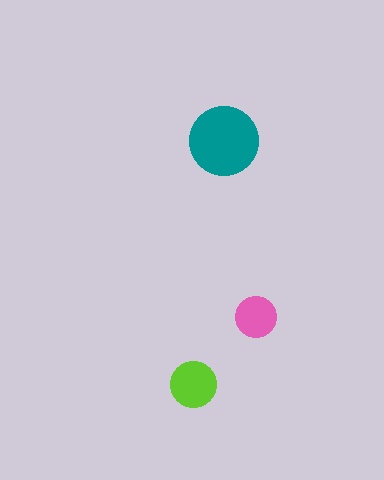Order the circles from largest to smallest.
the teal one, the lime one, the pink one.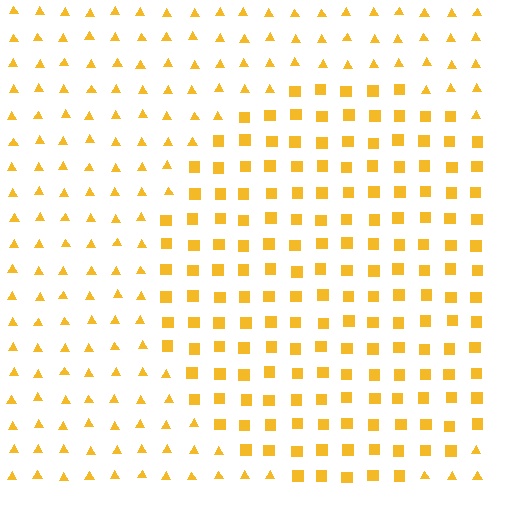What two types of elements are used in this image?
The image uses squares inside the circle region and triangles outside it.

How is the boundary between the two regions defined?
The boundary is defined by a change in element shape: squares inside vs. triangles outside. All elements share the same color and spacing.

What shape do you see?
I see a circle.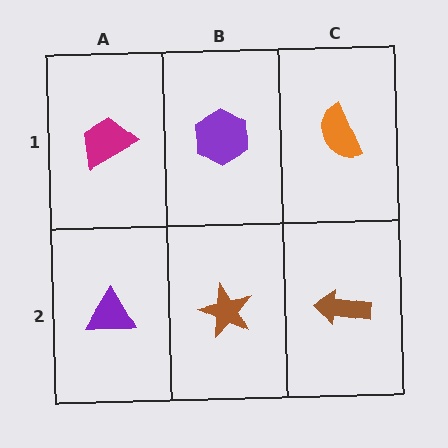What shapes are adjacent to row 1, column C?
A brown arrow (row 2, column C), a purple hexagon (row 1, column B).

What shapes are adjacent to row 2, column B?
A purple hexagon (row 1, column B), a purple triangle (row 2, column A), a brown arrow (row 2, column C).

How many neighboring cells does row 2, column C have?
2.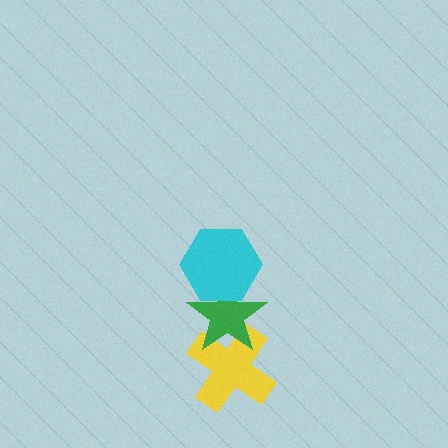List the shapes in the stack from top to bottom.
From top to bottom: the cyan hexagon, the green star, the yellow cross.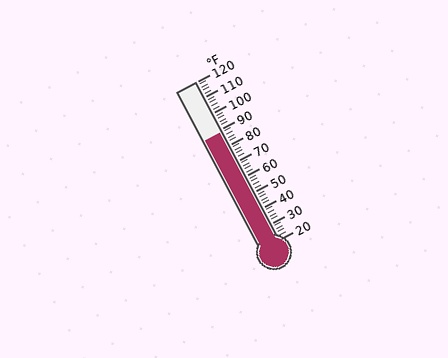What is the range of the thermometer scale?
The thermometer scale ranges from 20°F to 120°F.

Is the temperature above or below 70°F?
The temperature is above 70°F.